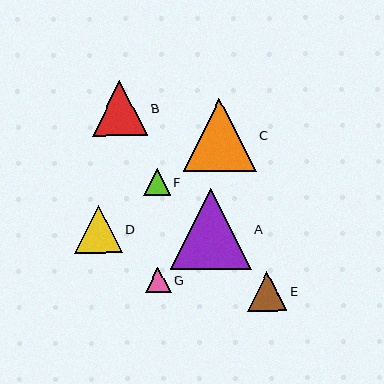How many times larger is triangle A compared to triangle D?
Triangle A is approximately 1.7 times the size of triangle D.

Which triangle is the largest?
Triangle A is the largest with a size of approximately 81 pixels.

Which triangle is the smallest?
Triangle G is the smallest with a size of approximately 26 pixels.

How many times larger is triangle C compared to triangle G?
Triangle C is approximately 2.9 times the size of triangle G.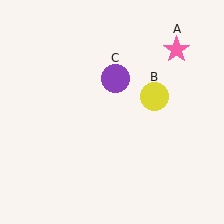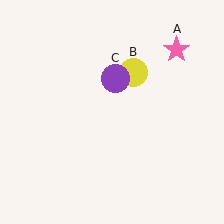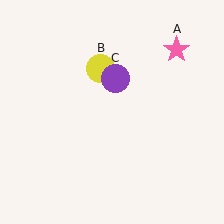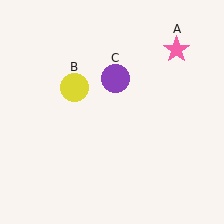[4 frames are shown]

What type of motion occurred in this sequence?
The yellow circle (object B) rotated counterclockwise around the center of the scene.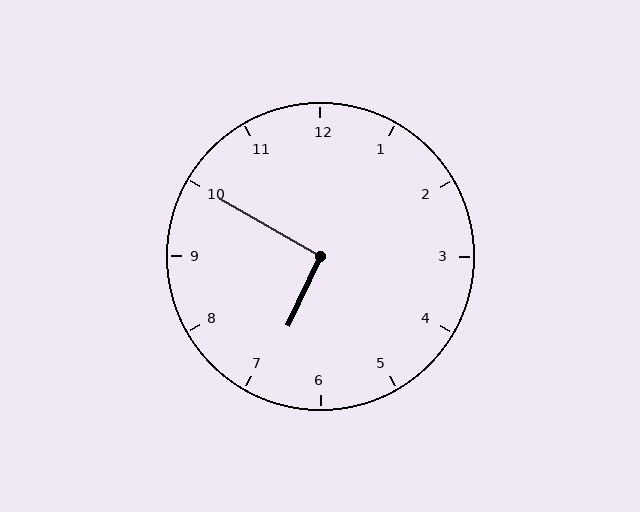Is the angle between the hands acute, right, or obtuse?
It is right.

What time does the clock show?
6:50.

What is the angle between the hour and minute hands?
Approximately 95 degrees.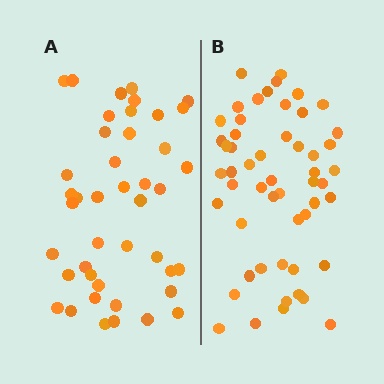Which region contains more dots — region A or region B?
Region B (the right region) has more dots.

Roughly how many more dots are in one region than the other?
Region B has roughly 10 or so more dots than region A.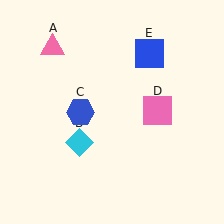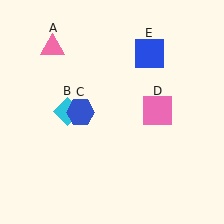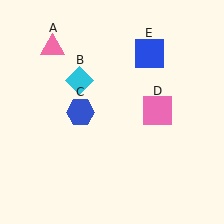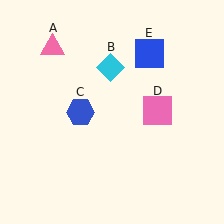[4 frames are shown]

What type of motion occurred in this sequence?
The cyan diamond (object B) rotated clockwise around the center of the scene.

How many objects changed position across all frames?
1 object changed position: cyan diamond (object B).